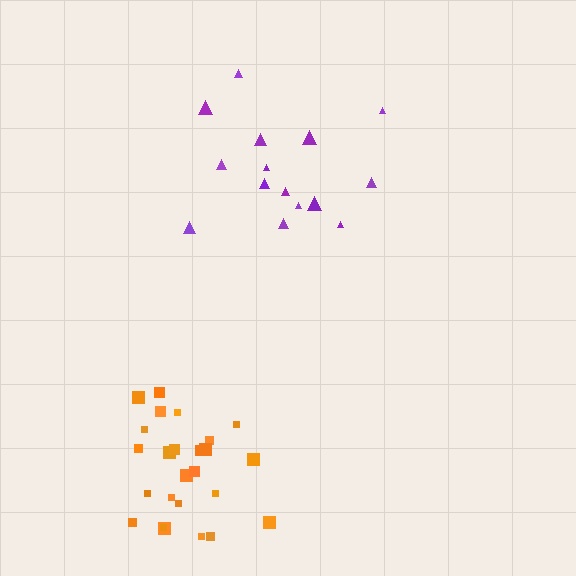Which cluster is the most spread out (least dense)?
Purple.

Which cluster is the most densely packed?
Orange.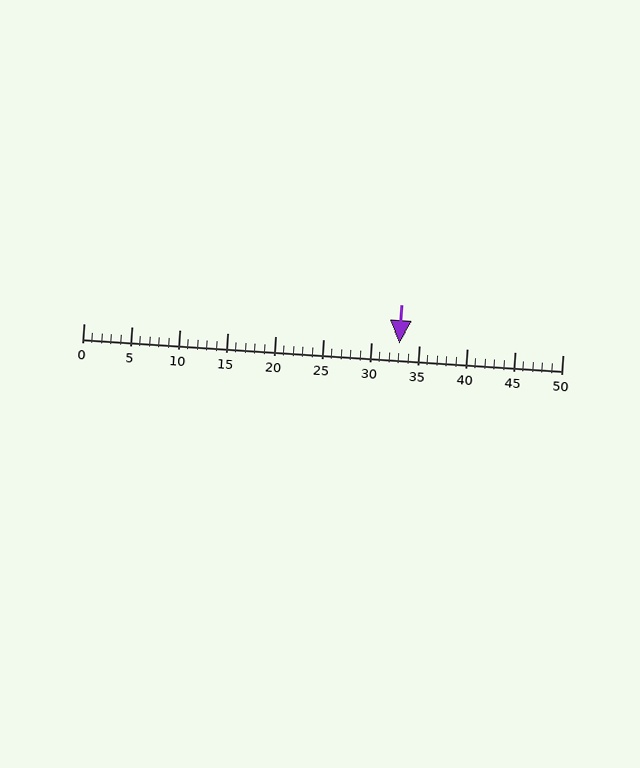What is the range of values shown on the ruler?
The ruler shows values from 0 to 50.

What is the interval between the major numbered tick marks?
The major tick marks are spaced 5 units apart.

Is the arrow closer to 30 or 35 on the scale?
The arrow is closer to 35.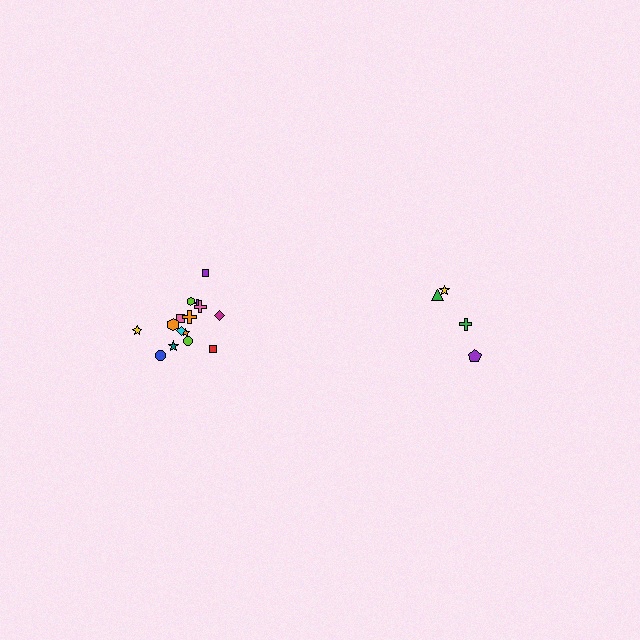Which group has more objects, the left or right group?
The left group.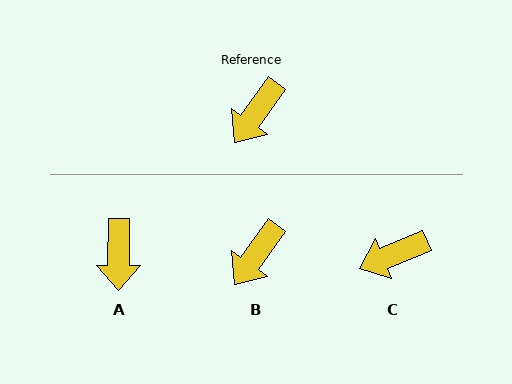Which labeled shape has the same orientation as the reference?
B.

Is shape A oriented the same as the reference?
No, it is off by about 35 degrees.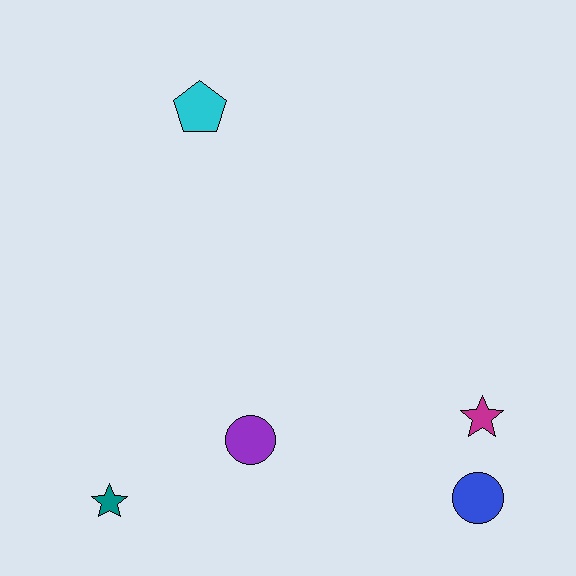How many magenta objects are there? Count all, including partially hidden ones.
There is 1 magenta object.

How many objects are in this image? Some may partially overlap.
There are 5 objects.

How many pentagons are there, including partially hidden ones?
There is 1 pentagon.